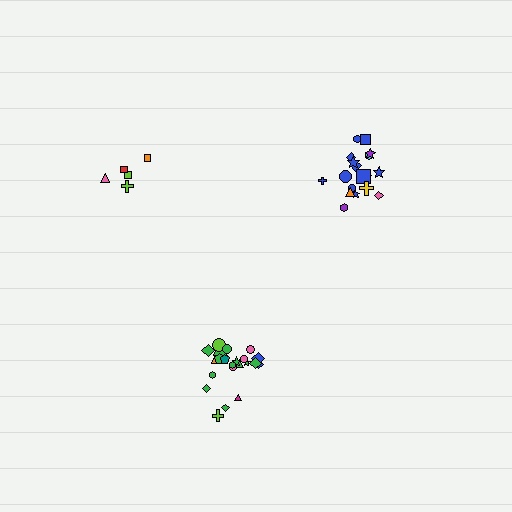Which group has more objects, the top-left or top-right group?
The top-right group.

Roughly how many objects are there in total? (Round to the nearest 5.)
Roughly 45 objects in total.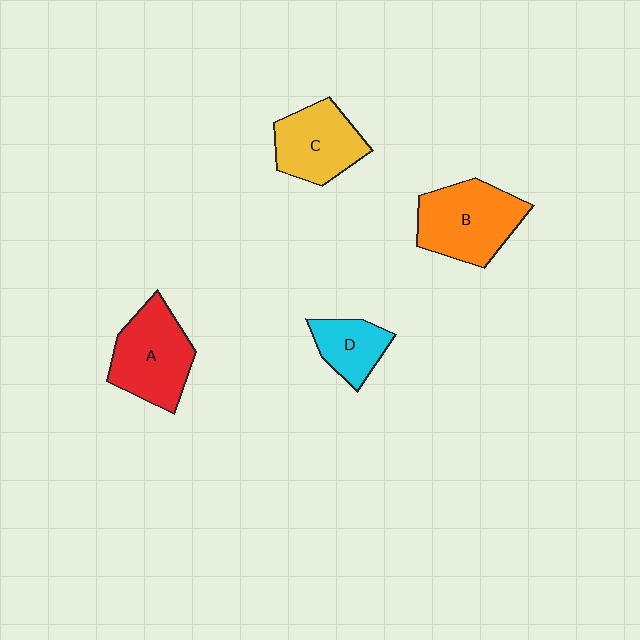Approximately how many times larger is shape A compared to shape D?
Approximately 1.7 times.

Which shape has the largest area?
Shape B (orange).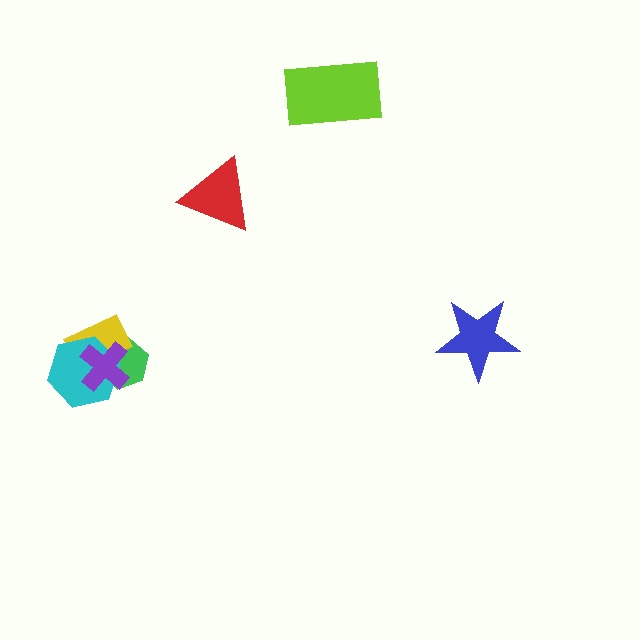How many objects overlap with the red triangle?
0 objects overlap with the red triangle.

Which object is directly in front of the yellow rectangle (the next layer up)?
The cyan hexagon is directly in front of the yellow rectangle.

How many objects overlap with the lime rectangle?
0 objects overlap with the lime rectangle.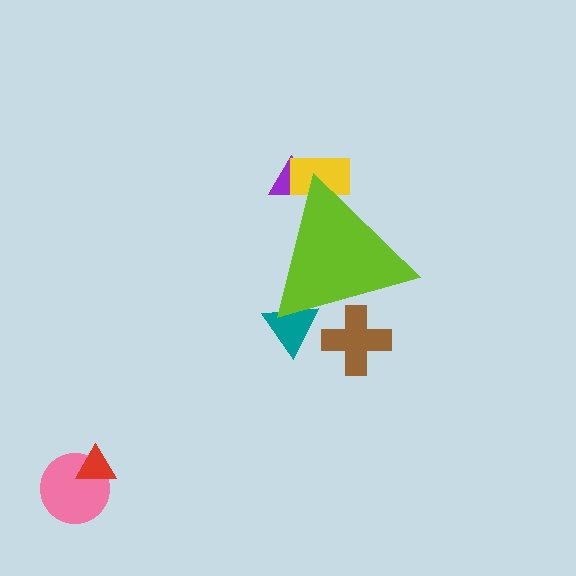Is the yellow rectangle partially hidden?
Yes, the yellow rectangle is partially hidden behind the lime triangle.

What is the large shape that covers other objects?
A lime triangle.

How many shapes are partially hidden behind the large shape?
4 shapes are partially hidden.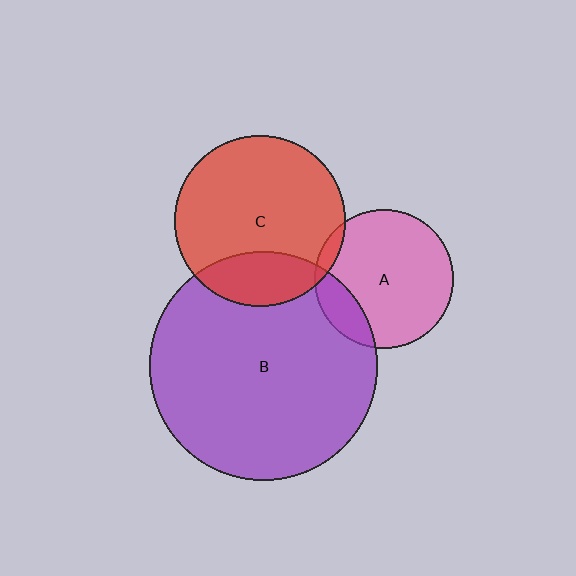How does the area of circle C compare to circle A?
Approximately 1.5 times.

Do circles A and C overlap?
Yes.